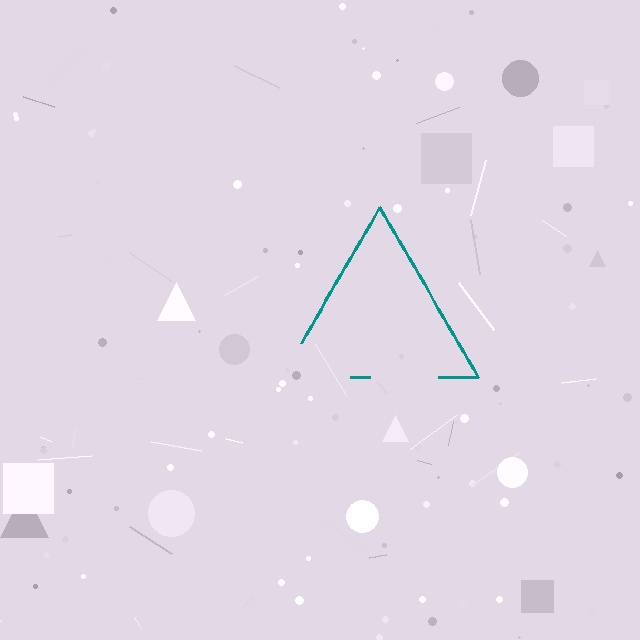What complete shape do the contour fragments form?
The contour fragments form a triangle.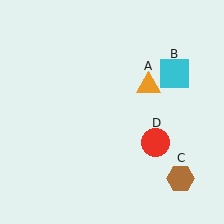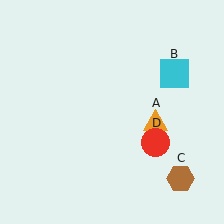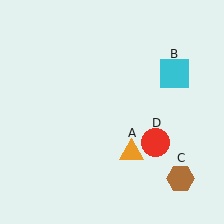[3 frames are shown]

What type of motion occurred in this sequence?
The orange triangle (object A) rotated clockwise around the center of the scene.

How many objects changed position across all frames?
1 object changed position: orange triangle (object A).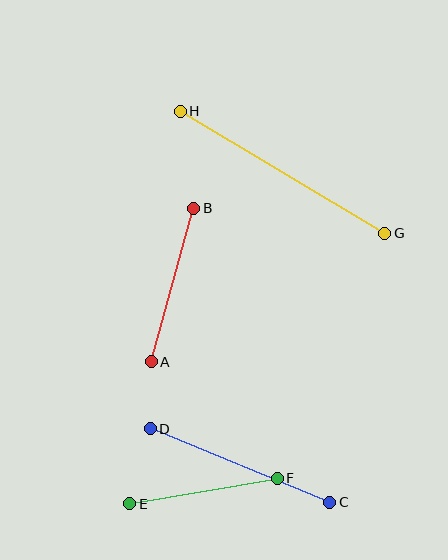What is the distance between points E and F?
The distance is approximately 150 pixels.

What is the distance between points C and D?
The distance is approximately 194 pixels.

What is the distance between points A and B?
The distance is approximately 159 pixels.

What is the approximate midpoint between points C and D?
The midpoint is at approximately (240, 465) pixels.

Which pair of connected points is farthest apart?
Points G and H are farthest apart.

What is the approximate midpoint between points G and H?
The midpoint is at approximately (282, 172) pixels.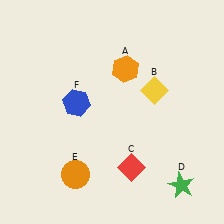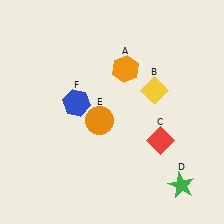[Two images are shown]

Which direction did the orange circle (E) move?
The orange circle (E) moved up.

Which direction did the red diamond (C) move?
The red diamond (C) moved right.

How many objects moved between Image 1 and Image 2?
2 objects moved between the two images.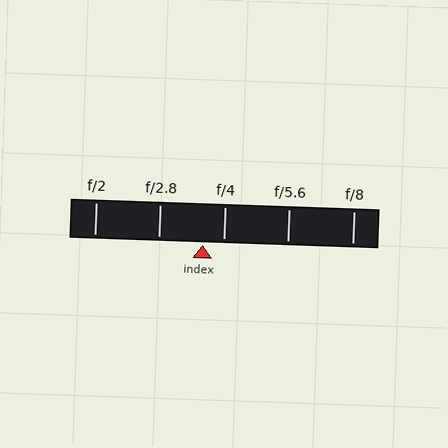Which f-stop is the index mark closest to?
The index mark is closest to f/4.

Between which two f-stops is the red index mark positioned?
The index mark is between f/2.8 and f/4.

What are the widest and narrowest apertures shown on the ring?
The widest aperture shown is f/2 and the narrowest is f/8.